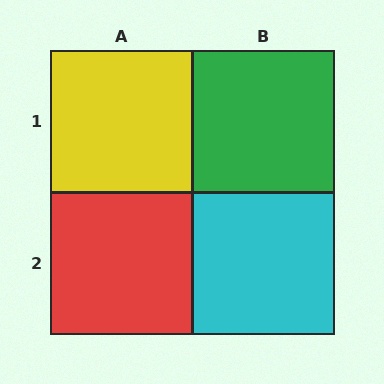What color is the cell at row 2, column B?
Cyan.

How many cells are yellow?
1 cell is yellow.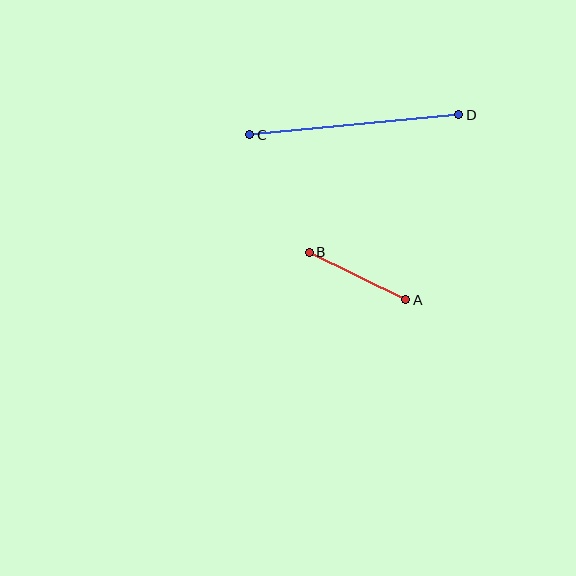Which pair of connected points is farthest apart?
Points C and D are farthest apart.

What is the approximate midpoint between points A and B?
The midpoint is at approximately (358, 276) pixels.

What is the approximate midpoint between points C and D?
The midpoint is at approximately (354, 125) pixels.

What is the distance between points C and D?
The distance is approximately 210 pixels.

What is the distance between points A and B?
The distance is approximately 107 pixels.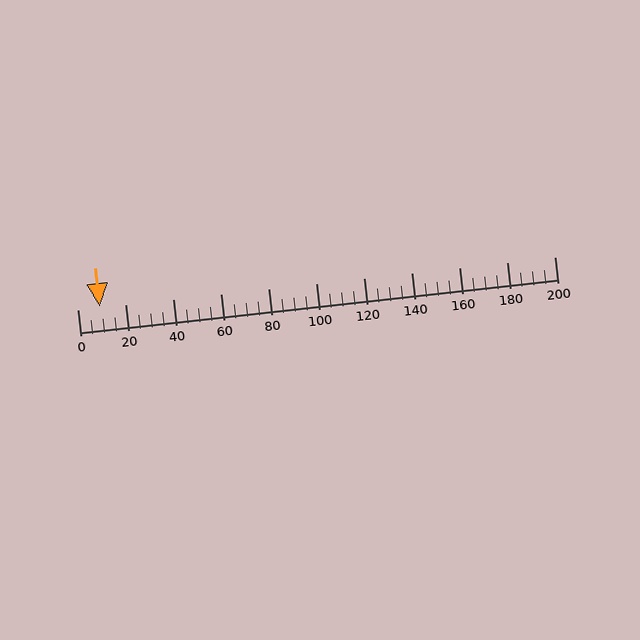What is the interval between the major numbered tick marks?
The major tick marks are spaced 20 units apart.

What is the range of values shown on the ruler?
The ruler shows values from 0 to 200.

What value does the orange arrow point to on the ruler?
The orange arrow points to approximately 10.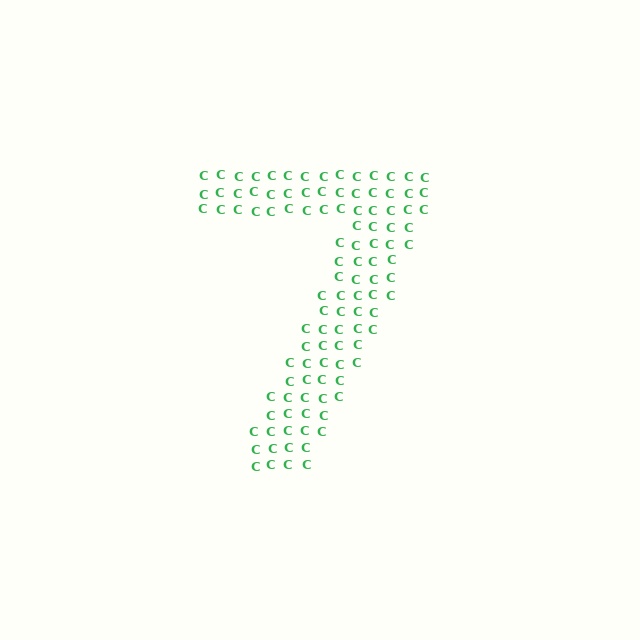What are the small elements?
The small elements are letter C's.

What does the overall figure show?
The overall figure shows the digit 7.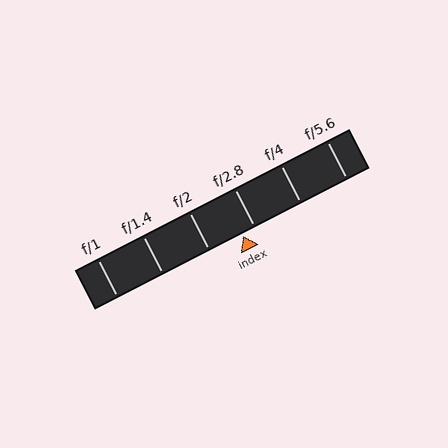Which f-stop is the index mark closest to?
The index mark is closest to f/2.8.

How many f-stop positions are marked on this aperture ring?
There are 6 f-stop positions marked.